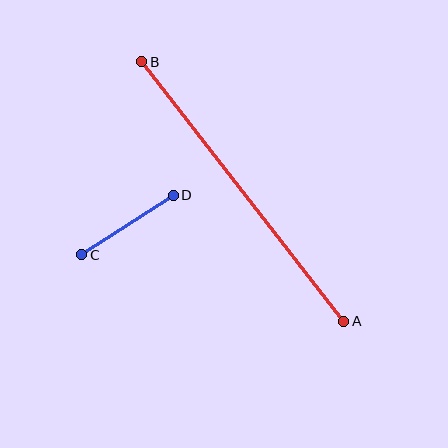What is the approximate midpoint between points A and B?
The midpoint is at approximately (243, 191) pixels.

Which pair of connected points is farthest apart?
Points A and B are farthest apart.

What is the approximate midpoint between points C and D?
The midpoint is at approximately (127, 225) pixels.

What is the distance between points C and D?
The distance is approximately 109 pixels.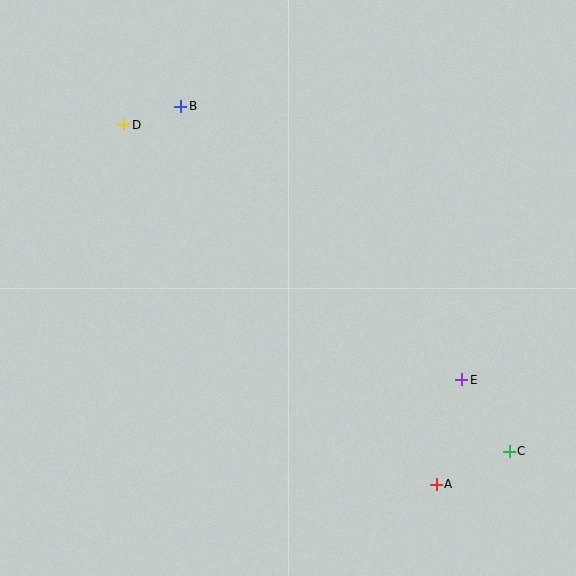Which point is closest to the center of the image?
Point E at (462, 380) is closest to the center.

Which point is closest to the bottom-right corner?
Point C is closest to the bottom-right corner.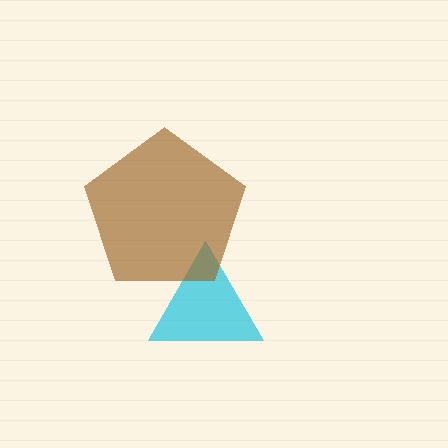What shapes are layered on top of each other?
The layered shapes are: a cyan triangle, a brown pentagon.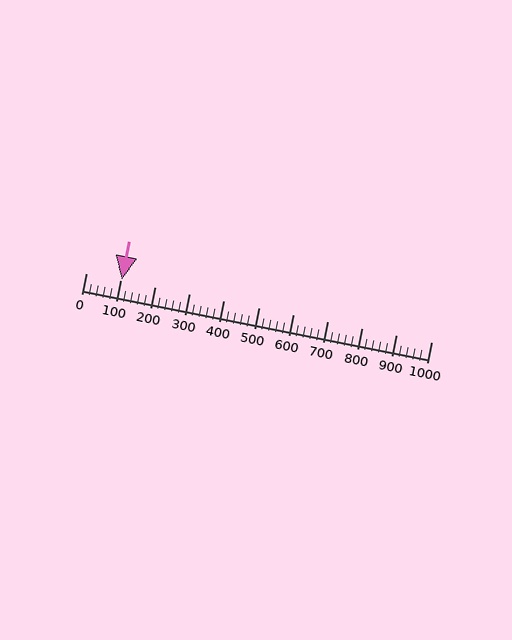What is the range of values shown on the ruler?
The ruler shows values from 0 to 1000.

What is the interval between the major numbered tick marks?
The major tick marks are spaced 100 units apart.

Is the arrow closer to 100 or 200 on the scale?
The arrow is closer to 100.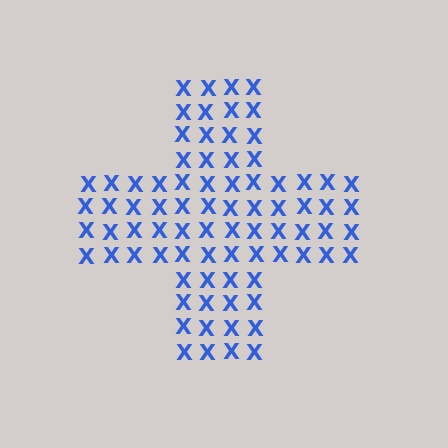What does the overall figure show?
The overall figure shows a cross.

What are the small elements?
The small elements are letter X's.